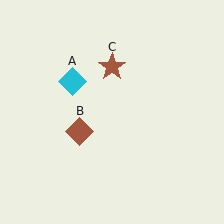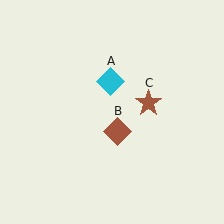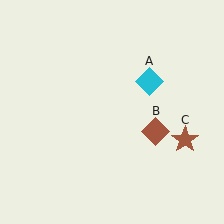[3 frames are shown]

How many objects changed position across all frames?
3 objects changed position: cyan diamond (object A), brown diamond (object B), brown star (object C).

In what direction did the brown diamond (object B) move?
The brown diamond (object B) moved right.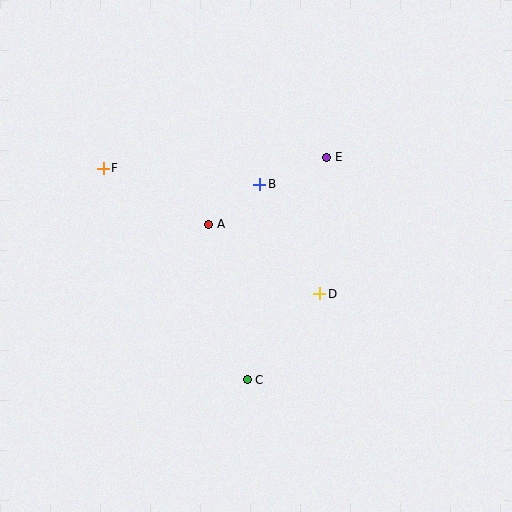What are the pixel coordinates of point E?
Point E is at (327, 157).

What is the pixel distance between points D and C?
The distance between D and C is 112 pixels.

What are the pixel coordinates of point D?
Point D is at (320, 294).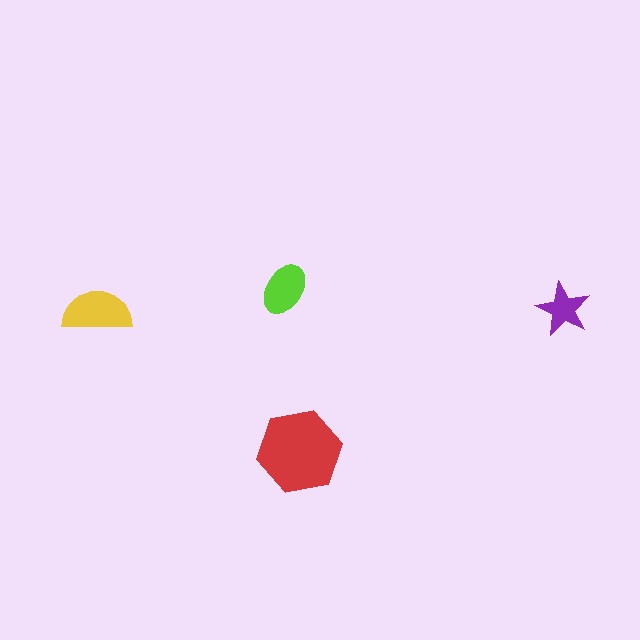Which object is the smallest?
The purple star.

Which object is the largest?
The red hexagon.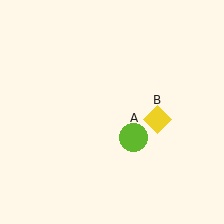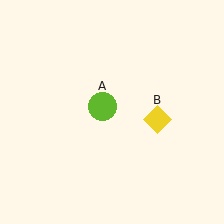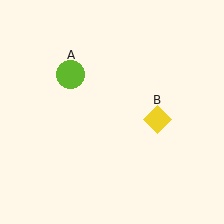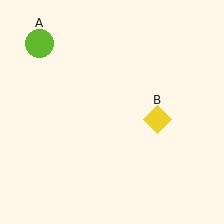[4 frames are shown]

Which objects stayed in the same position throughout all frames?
Yellow diamond (object B) remained stationary.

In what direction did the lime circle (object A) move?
The lime circle (object A) moved up and to the left.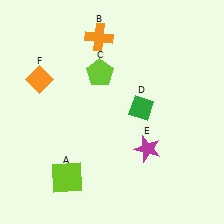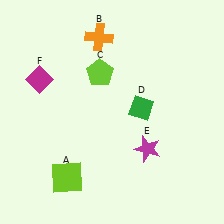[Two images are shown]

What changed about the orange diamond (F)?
In Image 1, F is orange. In Image 2, it changed to magenta.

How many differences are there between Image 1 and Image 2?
There is 1 difference between the two images.